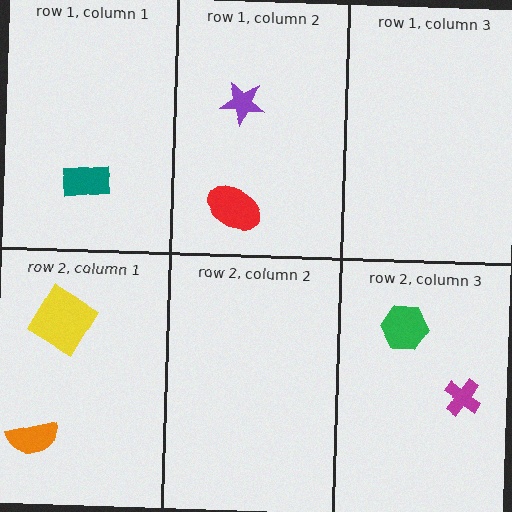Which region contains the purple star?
The row 1, column 2 region.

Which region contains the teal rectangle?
The row 1, column 1 region.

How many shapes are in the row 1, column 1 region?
1.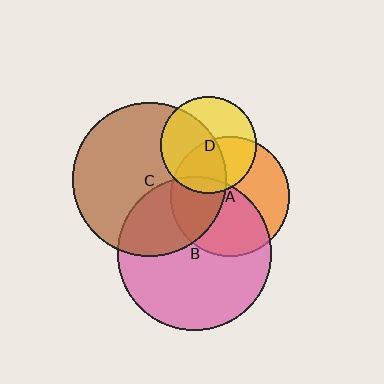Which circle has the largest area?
Circle C (brown).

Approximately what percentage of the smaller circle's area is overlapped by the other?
Approximately 50%.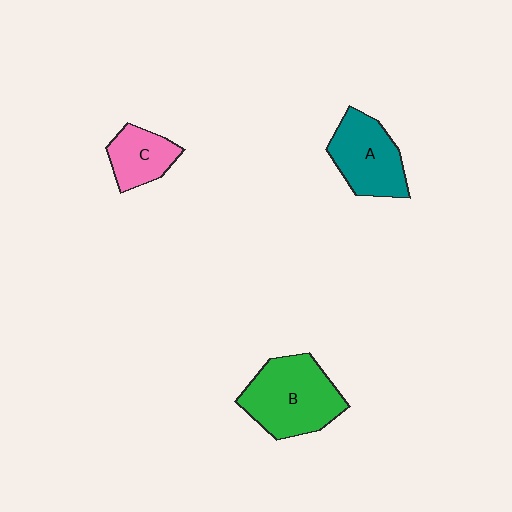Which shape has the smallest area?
Shape C (pink).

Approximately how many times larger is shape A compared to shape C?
Approximately 1.5 times.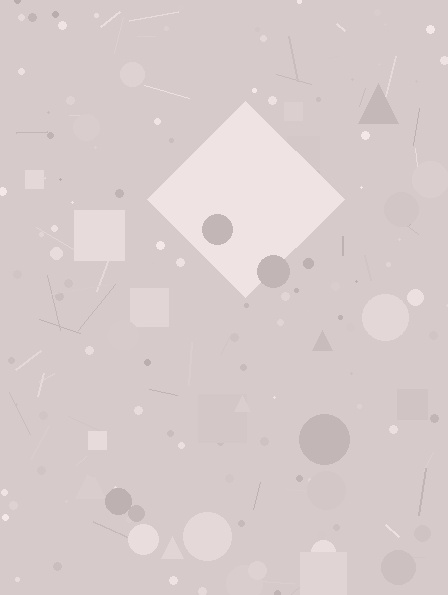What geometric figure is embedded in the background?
A diamond is embedded in the background.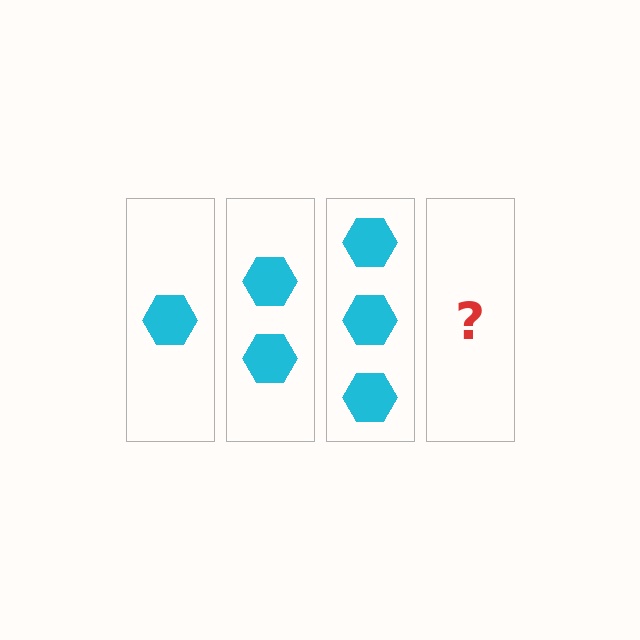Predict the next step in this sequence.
The next step is 4 hexagons.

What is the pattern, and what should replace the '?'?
The pattern is that each step adds one more hexagon. The '?' should be 4 hexagons.